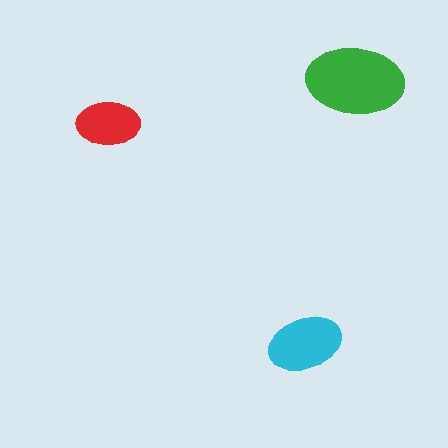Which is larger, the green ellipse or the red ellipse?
The green one.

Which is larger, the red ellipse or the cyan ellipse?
The cyan one.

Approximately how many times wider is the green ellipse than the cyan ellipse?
About 1.5 times wider.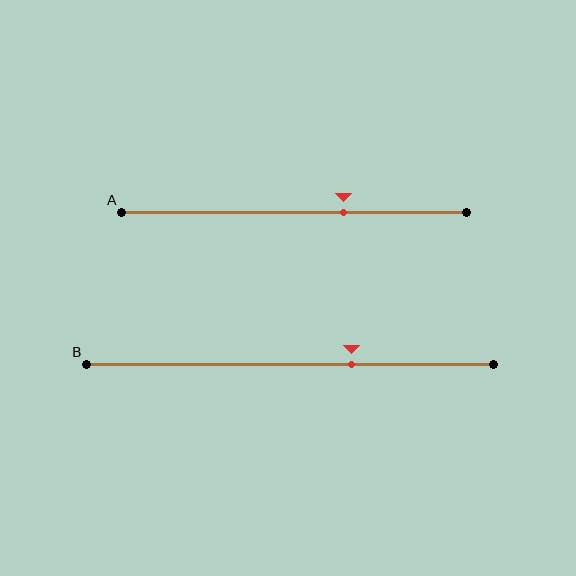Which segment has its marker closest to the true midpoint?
Segment A has its marker closest to the true midpoint.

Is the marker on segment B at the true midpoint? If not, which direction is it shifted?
No, the marker on segment B is shifted to the right by about 15% of the segment length.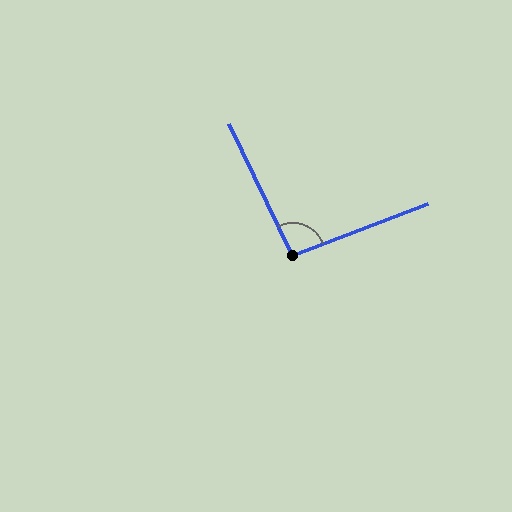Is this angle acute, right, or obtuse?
It is obtuse.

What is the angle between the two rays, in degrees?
Approximately 95 degrees.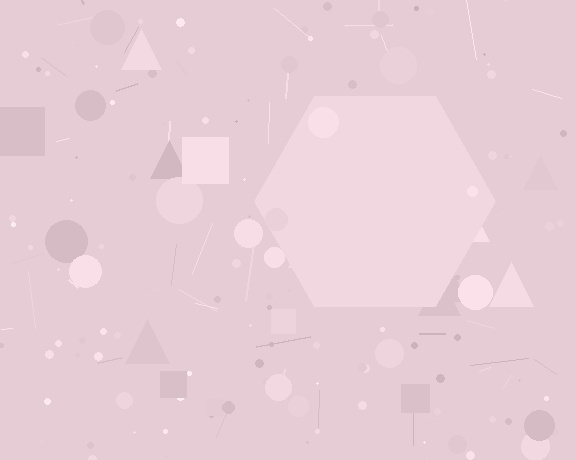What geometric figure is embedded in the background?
A hexagon is embedded in the background.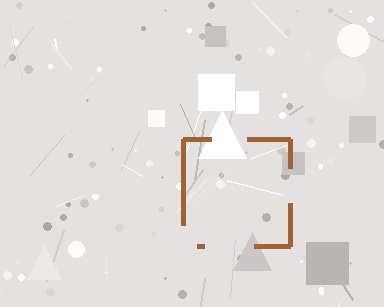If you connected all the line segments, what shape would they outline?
They would outline a square.